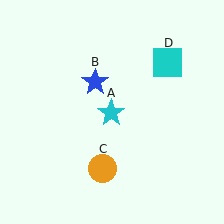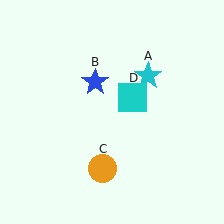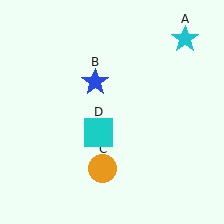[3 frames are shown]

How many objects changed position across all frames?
2 objects changed position: cyan star (object A), cyan square (object D).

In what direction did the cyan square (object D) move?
The cyan square (object D) moved down and to the left.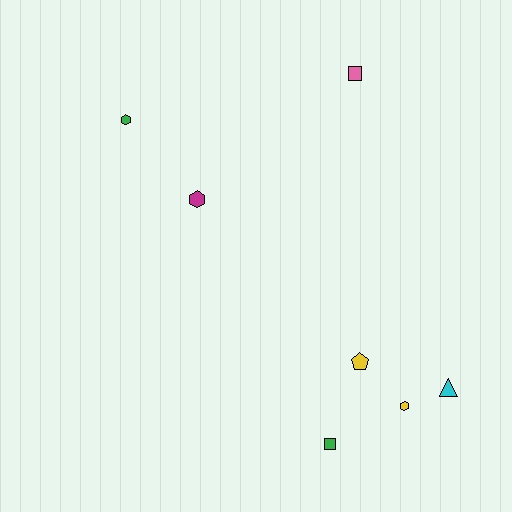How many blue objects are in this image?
There are no blue objects.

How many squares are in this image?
There are 2 squares.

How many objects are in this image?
There are 7 objects.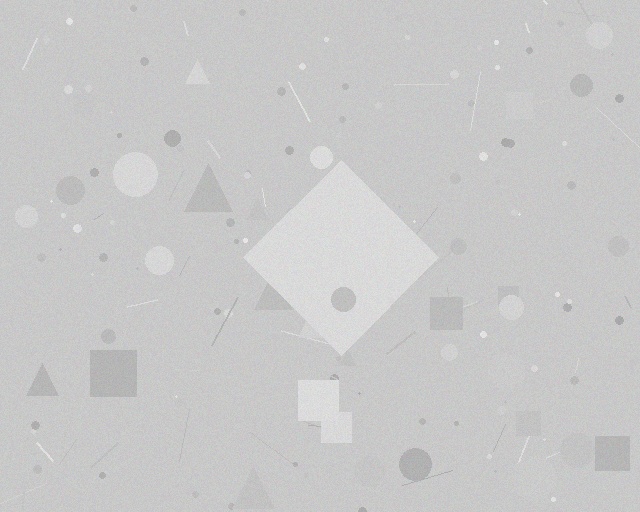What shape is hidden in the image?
A diamond is hidden in the image.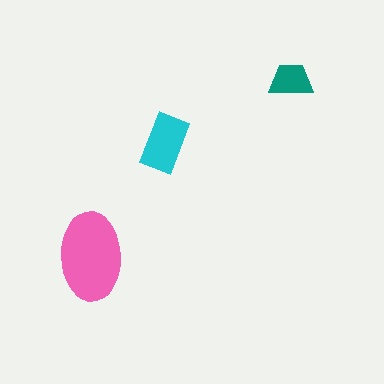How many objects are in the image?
There are 3 objects in the image.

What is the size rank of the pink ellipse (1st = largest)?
1st.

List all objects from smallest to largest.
The teal trapezoid, the cyan rectangle, the pink ellipse.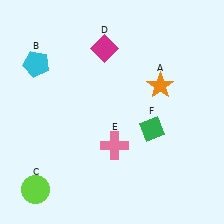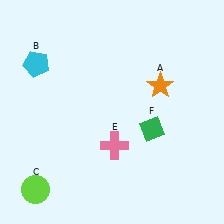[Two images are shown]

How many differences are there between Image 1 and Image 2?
There is 1 difference between the two images.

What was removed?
The magenta diamond (D) was removed in Image 2.